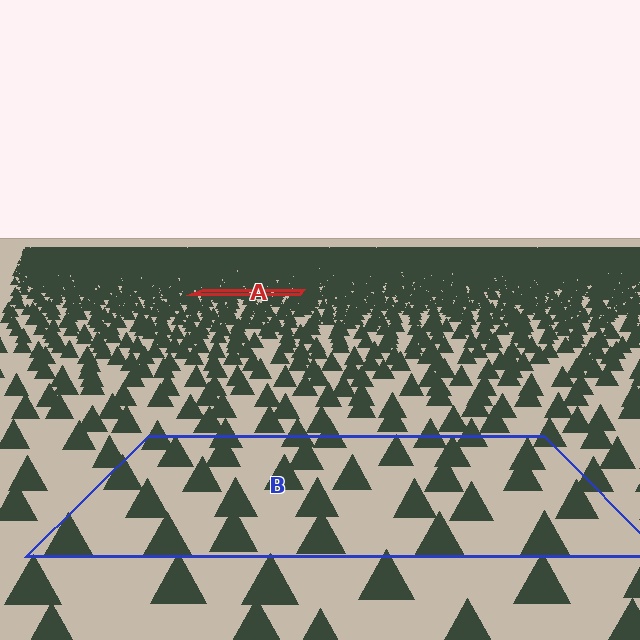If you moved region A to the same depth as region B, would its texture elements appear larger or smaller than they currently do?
They would appear larger. At a closer depth, the same texture elements are projected at a bigger on-screen size.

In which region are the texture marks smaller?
The texture marks are smaller in region A, because it is farther away.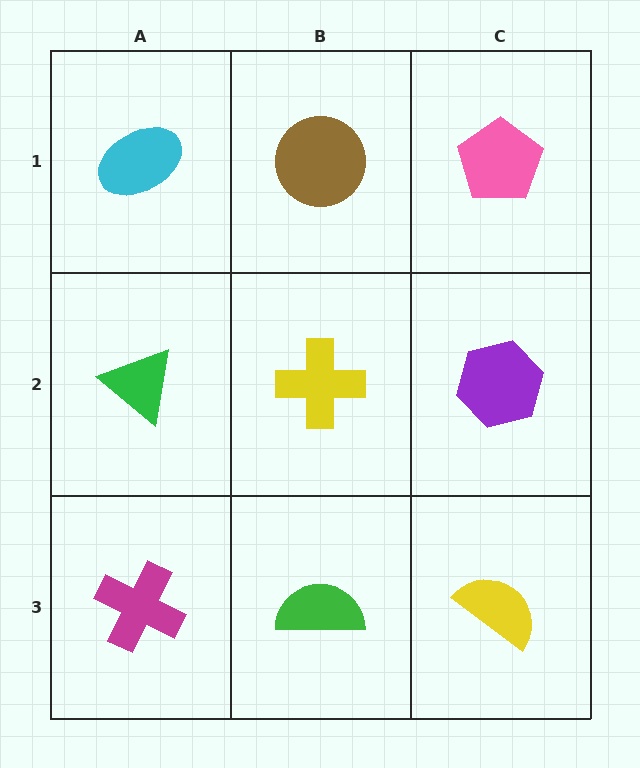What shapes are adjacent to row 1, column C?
A purple hexagon (row 2, column C), a brown circle (row 1, column B).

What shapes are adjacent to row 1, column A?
A green triangle (row 2, column A), a brown circle (row 1, column B).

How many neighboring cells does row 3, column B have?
3.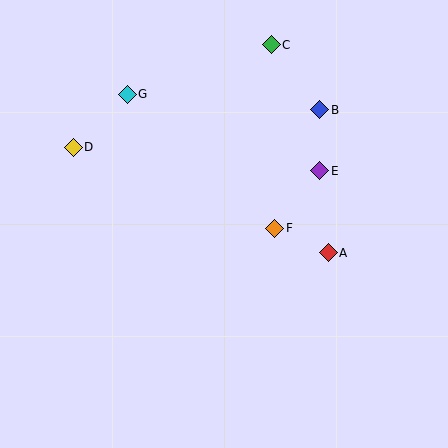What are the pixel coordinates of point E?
Point E is at (320, 171).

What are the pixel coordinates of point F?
Point F is at (275, 228).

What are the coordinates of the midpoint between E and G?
The midpoint between E and G is at (224, 133).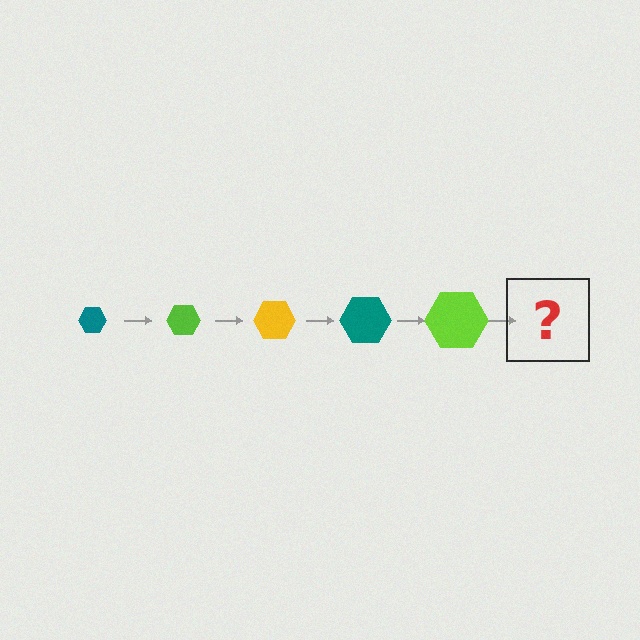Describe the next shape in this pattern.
It should be a yellow hexagon, larger than the previous one.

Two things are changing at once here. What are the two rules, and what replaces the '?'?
The two rules are that the hexagon grows larger each step and the color cycles through teal, lime, and yellow. The '?' should be a yellow hexagon, larger than the previous one.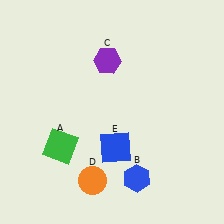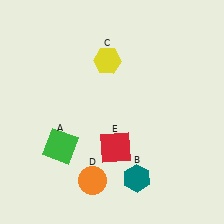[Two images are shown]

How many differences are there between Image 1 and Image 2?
There are 3 differences between the two images.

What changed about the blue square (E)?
In Image 1, E is blue. In Image 2, it changed to red.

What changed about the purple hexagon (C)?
In Image 1, C is purple. In Image 2, it changed to yellow.